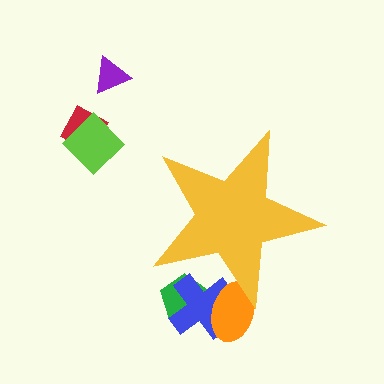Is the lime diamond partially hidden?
No, the lime diamond is fully visible.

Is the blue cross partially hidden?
Yes, the blue cross is partially hidden behind the yellow star.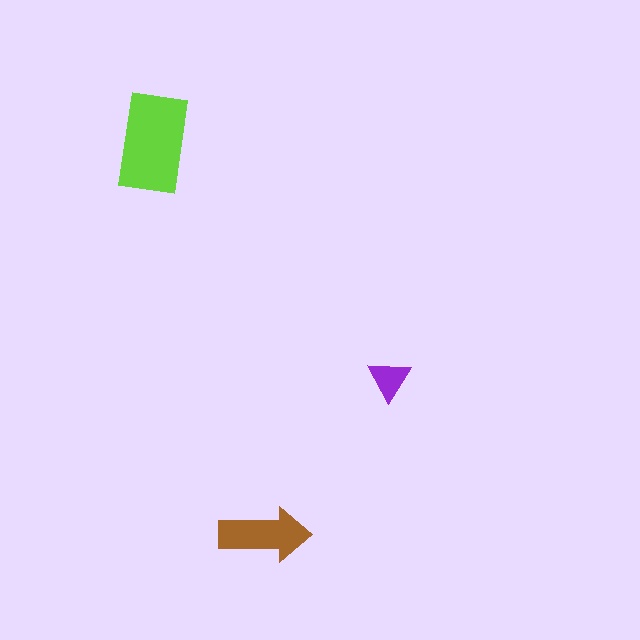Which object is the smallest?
The purple triangle.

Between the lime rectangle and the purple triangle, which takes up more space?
The lime rectangle.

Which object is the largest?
The lime rectangle.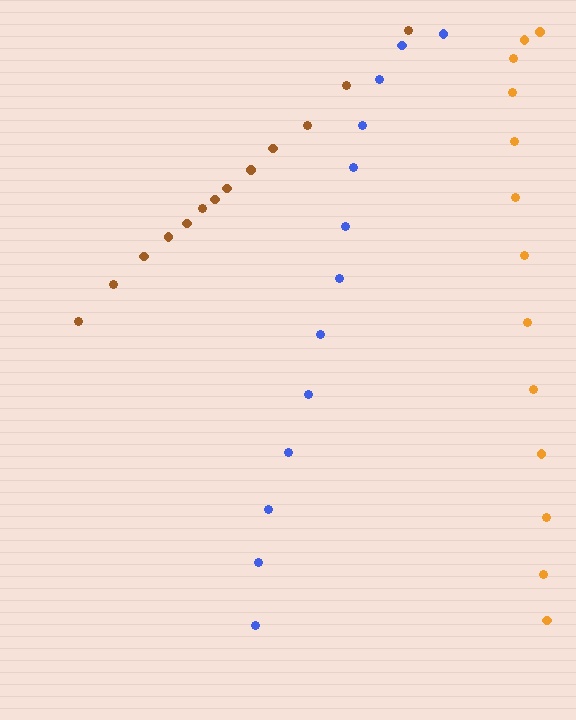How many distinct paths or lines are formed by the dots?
There are 3 distinct paths.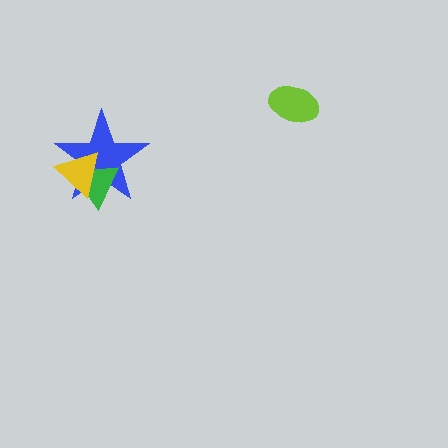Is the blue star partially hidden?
Yes, it is partially covered by another shape.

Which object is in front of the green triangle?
The yellow triangle is in front of the green triangle.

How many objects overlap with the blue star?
2 objects overlap with the blue star.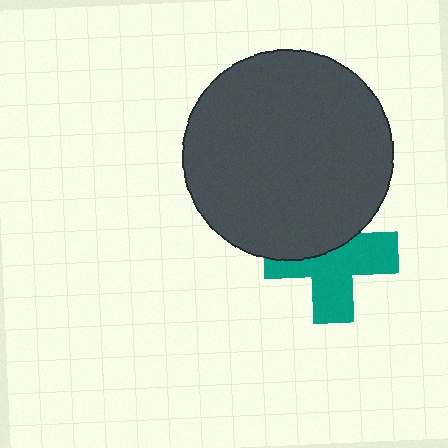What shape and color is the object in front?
The object in front is a dark gray circle.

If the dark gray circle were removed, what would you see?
You would see the complete teal cross.